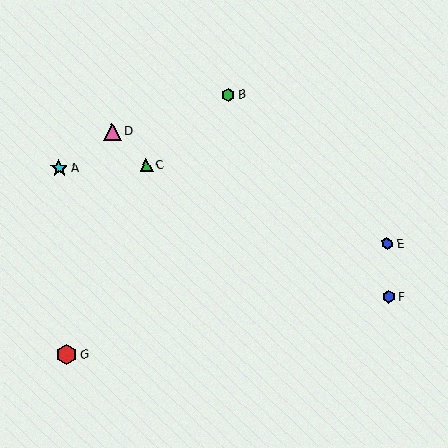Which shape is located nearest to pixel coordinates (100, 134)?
The pink triangle (labeled D) at (112, 132) is nearest to that location.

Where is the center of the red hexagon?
The center of the red hexagon is at (67, 355).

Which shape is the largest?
The red hexagon (labeled G) is the largest.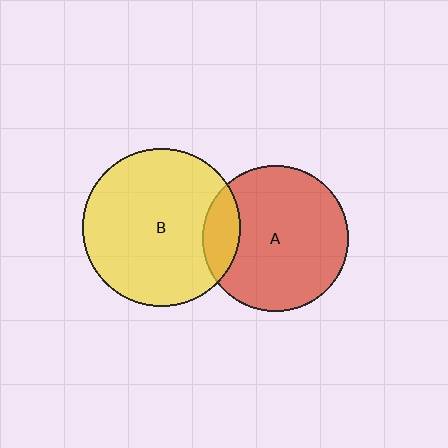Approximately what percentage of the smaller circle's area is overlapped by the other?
Approximately 15%.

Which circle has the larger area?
Circle B (yellow).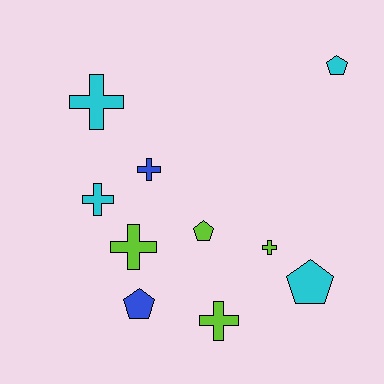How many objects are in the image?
There are 10 objects.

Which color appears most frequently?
Lime, with 4 objects.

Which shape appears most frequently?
Cross, with 6 objects.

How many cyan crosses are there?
There are 2 cyan crosses.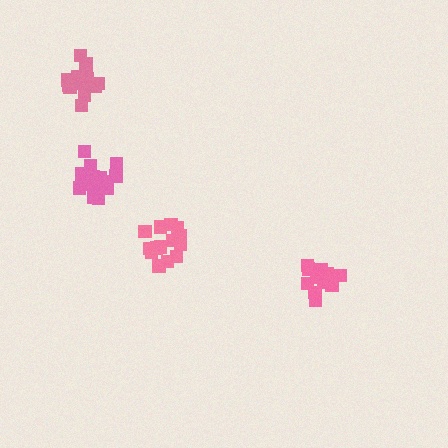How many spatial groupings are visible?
There are 4 spatial groupings.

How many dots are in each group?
Group 1: 15 dots, Group 2: 14 dots, Group 3: 19 dots, Group 4: 18 dots (66 total).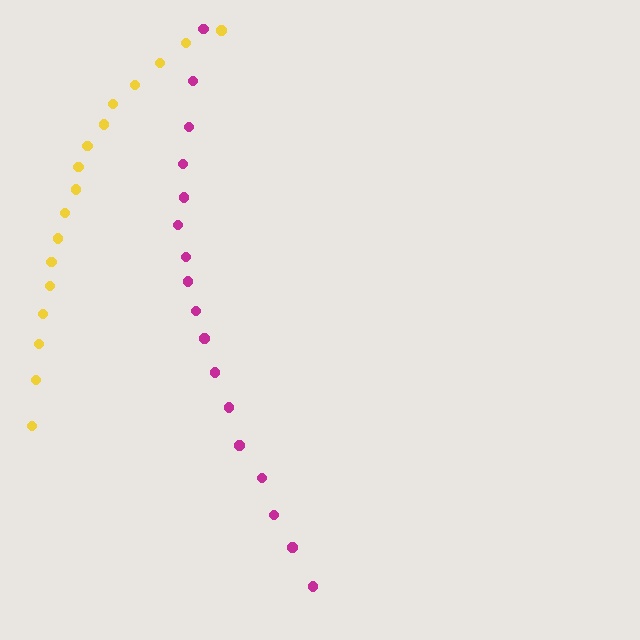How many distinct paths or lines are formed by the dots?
There are 2 distinct paths.